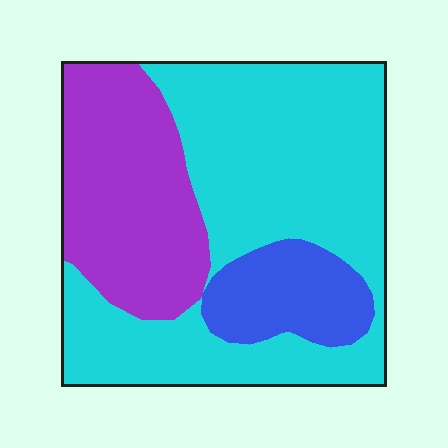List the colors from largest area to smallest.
From largest to smallest: cyan, purple, blue.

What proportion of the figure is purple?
Purple takes up between a sixth and a third of the figure.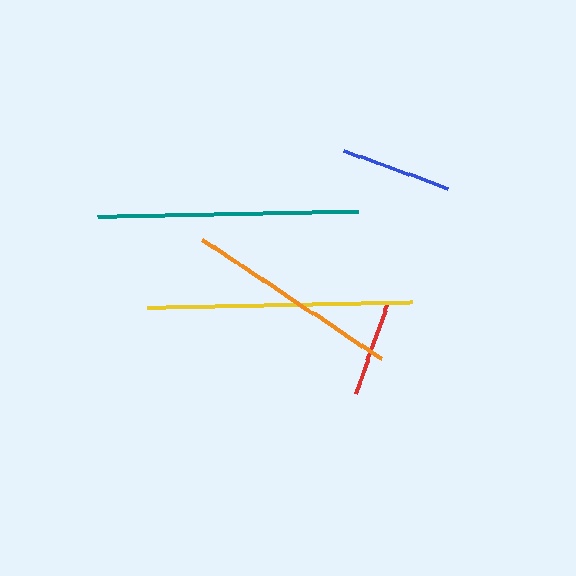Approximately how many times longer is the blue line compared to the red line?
The blue line is approximately 1.1 times the length of the red line.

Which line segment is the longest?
The yellow line is the longest at approximately 265 pixels.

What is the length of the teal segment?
The teal segment is approximately 261 pixels long.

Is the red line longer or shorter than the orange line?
The orange line is longer than the red line.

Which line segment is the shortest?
The red line is the shortest at approximately 97 pixels.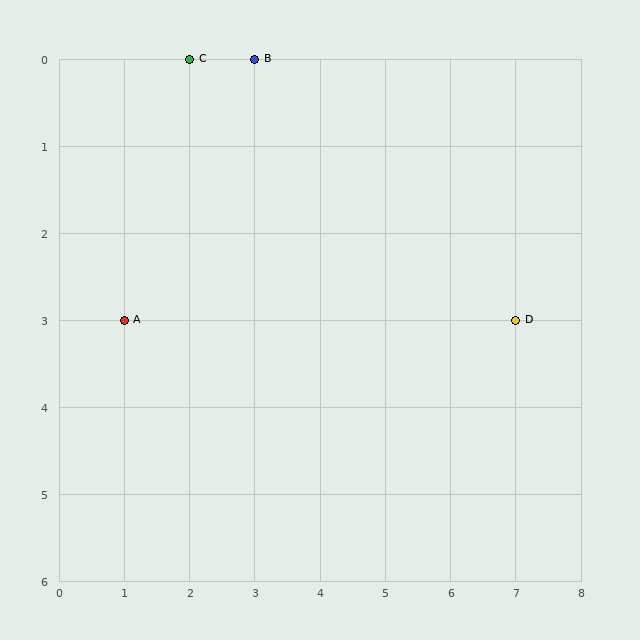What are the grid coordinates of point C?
Point C is at grid coordinates (2, 0).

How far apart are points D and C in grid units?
Points D and C are 5 columns and 3 rows apart (about 5.8 grid units diagonally).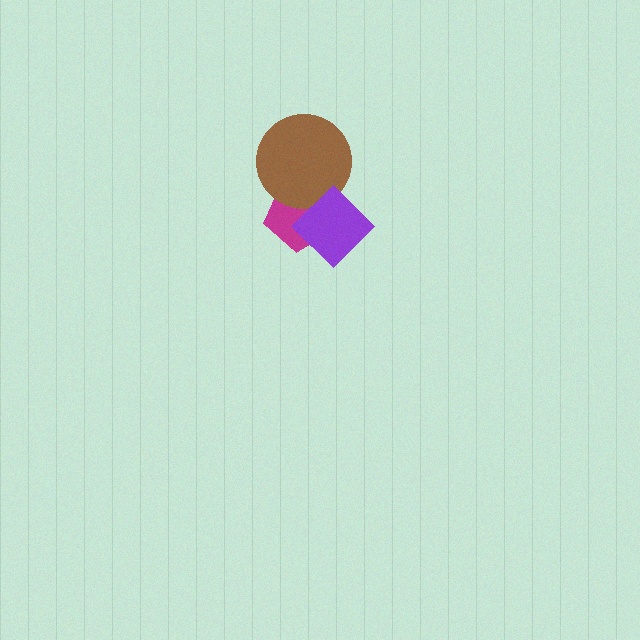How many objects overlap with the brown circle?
2 objects overlap with the brown circle.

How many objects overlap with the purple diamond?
2 objects overlap with the purple diamond.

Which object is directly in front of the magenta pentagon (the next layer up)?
The brown circle is directly in front of the magenta pentagon.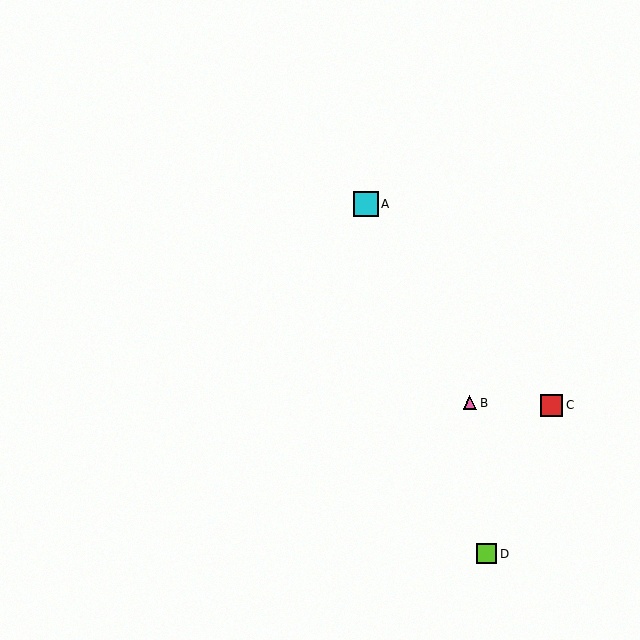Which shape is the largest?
The cyan square (labeled A) is the largest.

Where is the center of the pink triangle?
The center of the pink triangle is at (470, 403).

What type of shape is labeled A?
Shape A is a cyan square.